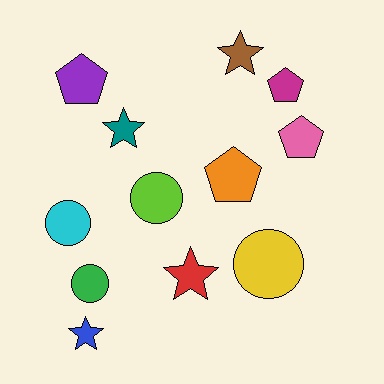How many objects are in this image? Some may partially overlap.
There are 12 objects.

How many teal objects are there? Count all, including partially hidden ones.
There is 1 teal object.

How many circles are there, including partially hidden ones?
There are 4 circles.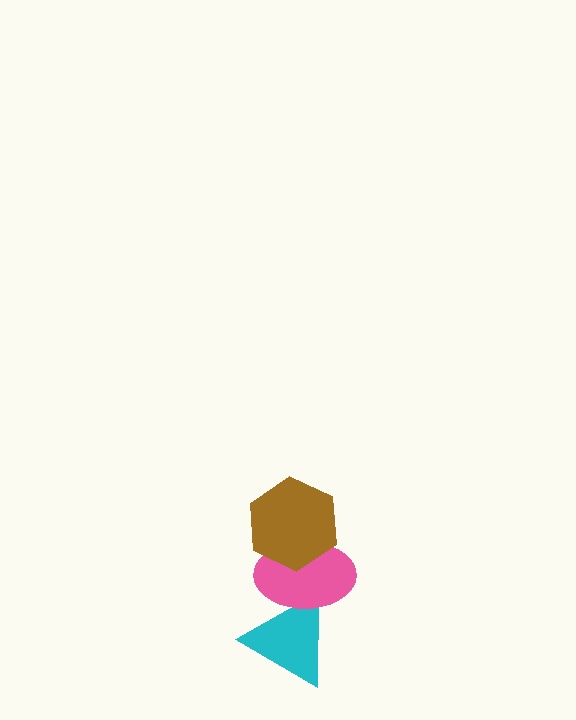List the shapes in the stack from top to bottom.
From top to bottom: the brown hexagon, the pink ellipse, the cyan triangle.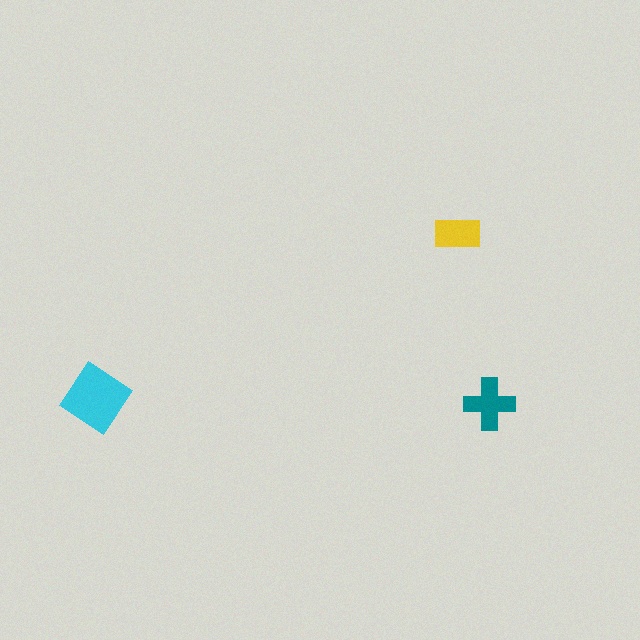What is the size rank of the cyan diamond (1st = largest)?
1st.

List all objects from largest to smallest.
The cyan diamond, the teal cross, the yellow rectangle.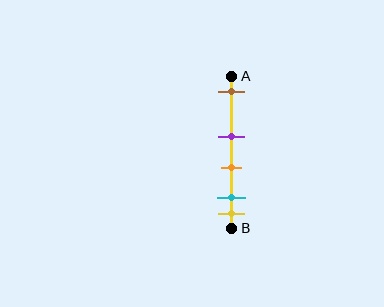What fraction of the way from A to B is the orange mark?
The orange mark is approximately 60% (0.6) of the way from A to B.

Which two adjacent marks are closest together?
The cyan and yellow marks are the closest adjacent pair.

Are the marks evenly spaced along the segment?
No, the marks are not evenly spaced.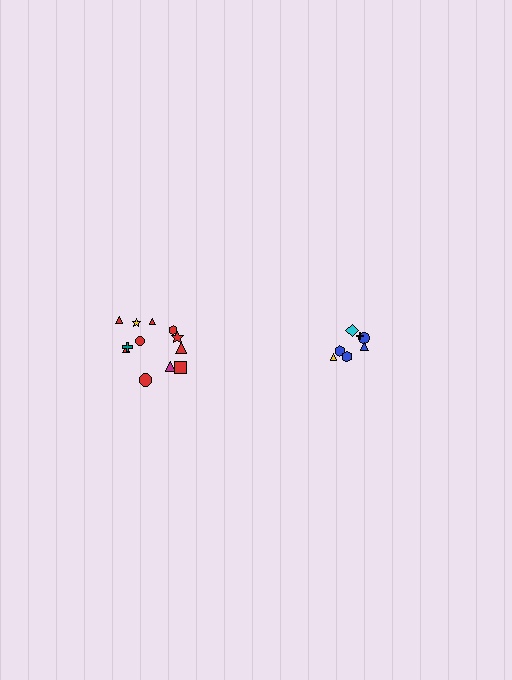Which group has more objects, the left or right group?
The left group.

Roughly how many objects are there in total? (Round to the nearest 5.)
Roughly 20 objects in total.